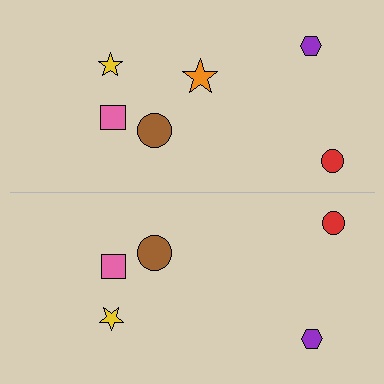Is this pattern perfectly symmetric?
No, the pattern is not perfectly symmetric. A orange star is missing from the bottom side.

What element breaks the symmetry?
A orange star is missing from the bottom side.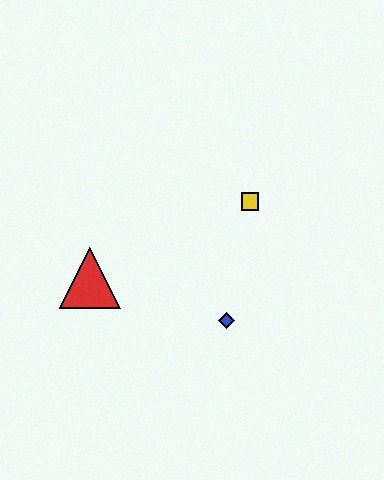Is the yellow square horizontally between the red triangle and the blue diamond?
No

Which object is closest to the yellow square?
The blue diamond is closest to the yellow square.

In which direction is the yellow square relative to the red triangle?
The yellow square is to the right of the red triangle.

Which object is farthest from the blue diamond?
The red triangle is farthest from the blue diamond.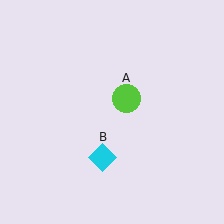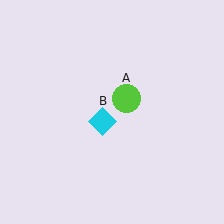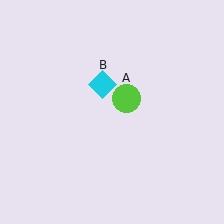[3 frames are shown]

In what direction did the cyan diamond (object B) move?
The cyan diamond (object B) moved up.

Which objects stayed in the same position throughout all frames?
Lime circle (object A) remained stationary.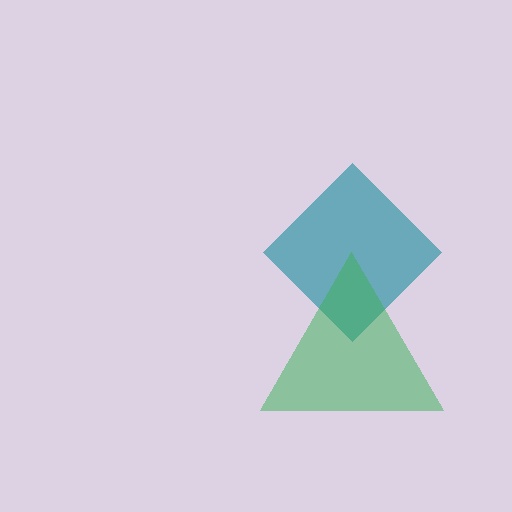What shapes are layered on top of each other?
The layered shapes are: a teal diamond, a green triangle.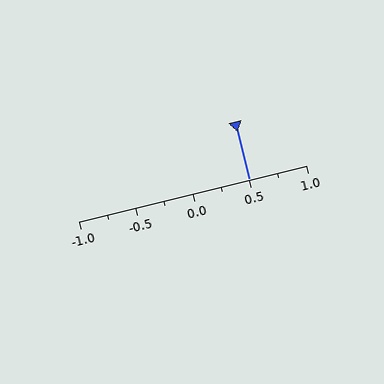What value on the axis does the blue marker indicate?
The marker indicates approximately 0.5.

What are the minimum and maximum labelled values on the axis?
The axis runs from -1.0 to 1.0.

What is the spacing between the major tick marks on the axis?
The major ticks are spaced 0.5 apart.